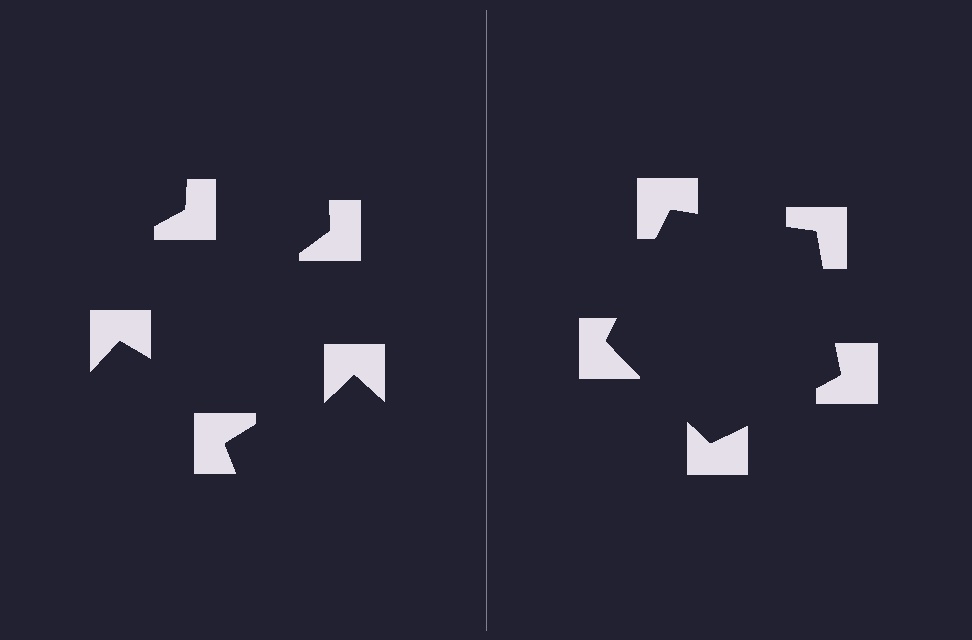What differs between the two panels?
The notched squares are positioned identically on both sides; only the wedge orientations differ. On the right they align to a pentagon; on the left they are misaligned.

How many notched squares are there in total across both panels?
10 — 5 on each side.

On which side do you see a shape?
An illusory pentagon appears on the right side. On the left side the wedge cuts are rotated, so no coherent shape forms.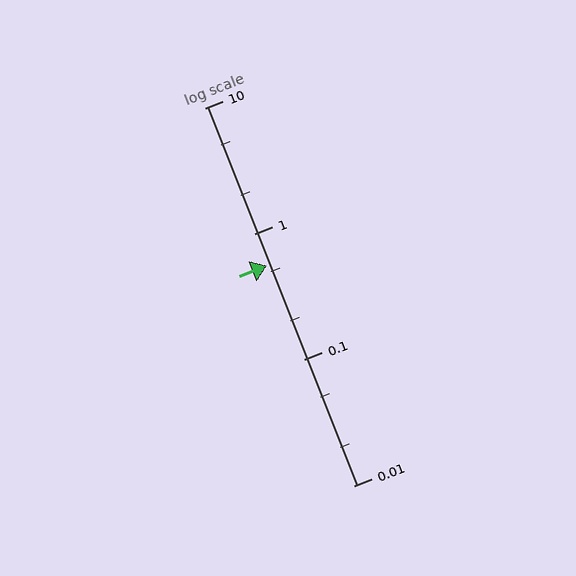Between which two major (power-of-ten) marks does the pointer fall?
The pointer is between 0.1 and 1.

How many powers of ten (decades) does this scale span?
The scale spans 3 decades, from 0.01 to 10.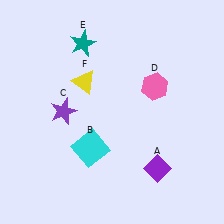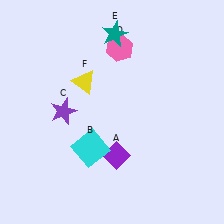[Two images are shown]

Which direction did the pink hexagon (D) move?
The pink hexagon (D) moved up.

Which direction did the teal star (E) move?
The teal star (E) moved right.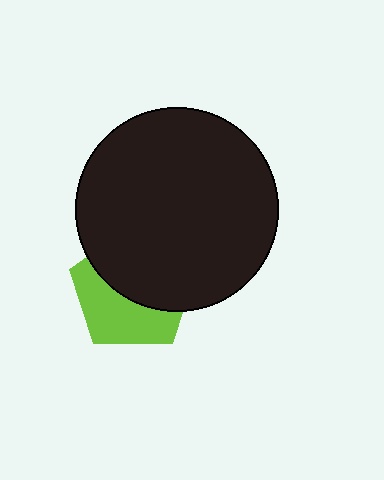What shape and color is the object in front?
The object in front is a black circle.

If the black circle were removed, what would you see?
You would see the complete lime pentagon.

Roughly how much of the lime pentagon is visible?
About half of it is visible (roughly 45%).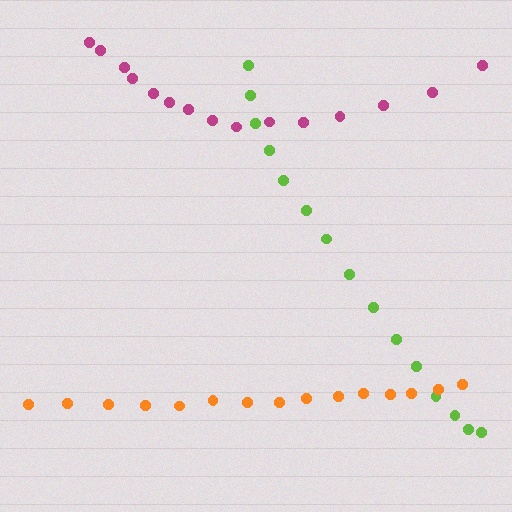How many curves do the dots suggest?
There are 3 distinct paths.